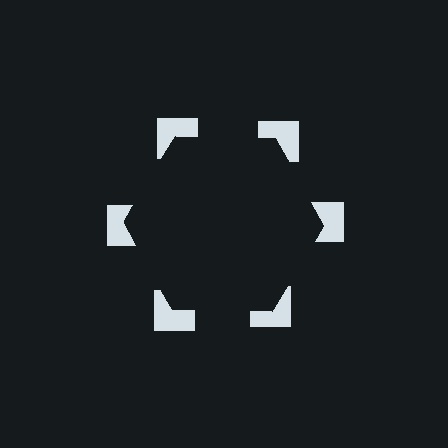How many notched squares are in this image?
There are 6 — one at each vertex of the illusory hexagon.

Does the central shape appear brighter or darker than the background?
It typically appears slightly darker than the background, even though no actual brightness change is drawn.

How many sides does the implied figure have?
6 sides.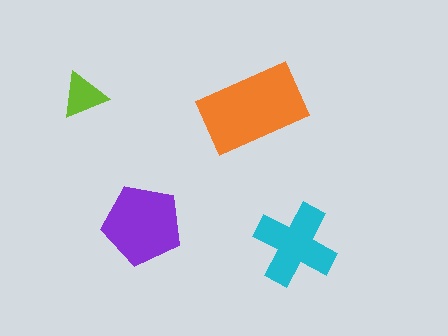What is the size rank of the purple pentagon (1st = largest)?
2nd.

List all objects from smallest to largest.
The lime triangle, the cyan cross, the purple pentagon, the orange rectangle.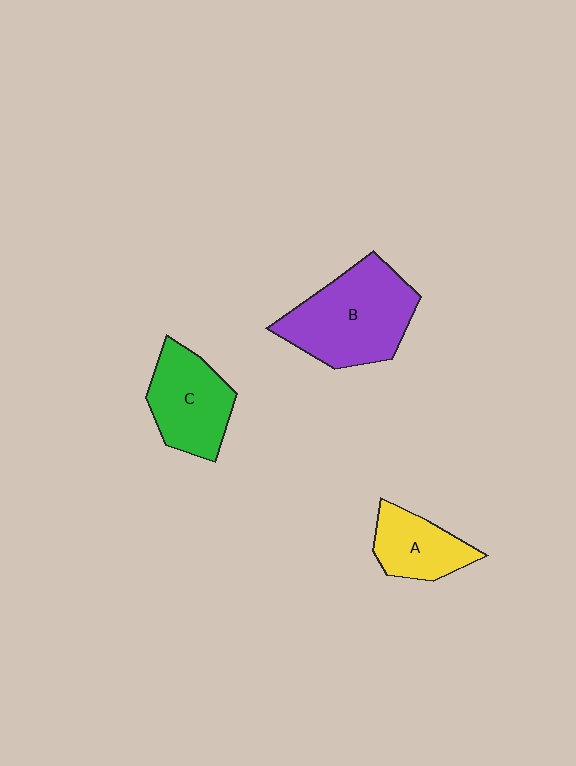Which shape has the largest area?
Shape B (purple).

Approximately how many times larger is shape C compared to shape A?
Approximately 1.4 times.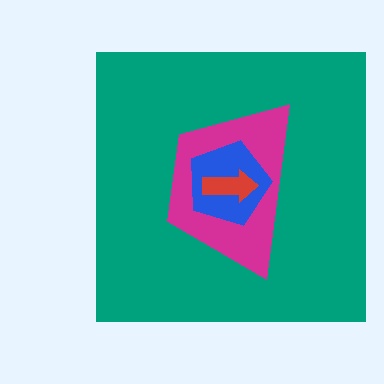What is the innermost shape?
The red arrow.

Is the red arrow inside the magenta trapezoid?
Yes.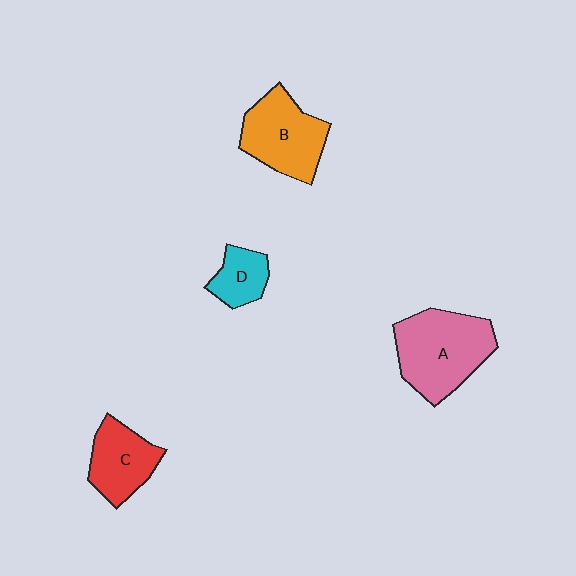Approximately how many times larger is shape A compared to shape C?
Approximately 1.6 times.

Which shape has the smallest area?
Shape D (cyan).